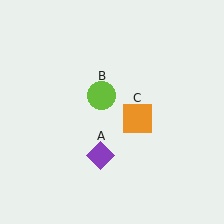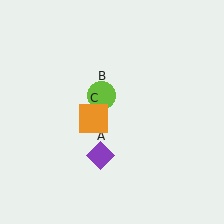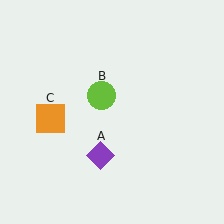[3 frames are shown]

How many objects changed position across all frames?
1 object changed position: orange square (object C).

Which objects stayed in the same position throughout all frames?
Purple diamond (object A) and lime circle (object B) remained stationary.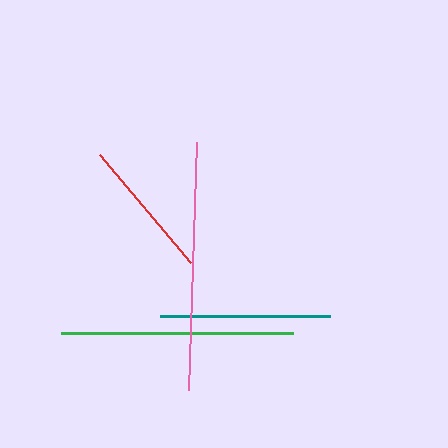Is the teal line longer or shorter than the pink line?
The pink line is longer than the teal line.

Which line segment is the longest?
The pink line is the longest at approximately 248 pixels.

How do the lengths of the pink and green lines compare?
The pink and green lines are approximately the same length.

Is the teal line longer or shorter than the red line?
The teal line is longer than the red line.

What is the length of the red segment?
The red segment is approximately 141 pixels long.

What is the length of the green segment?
The green segment is approximately 232 pixels long.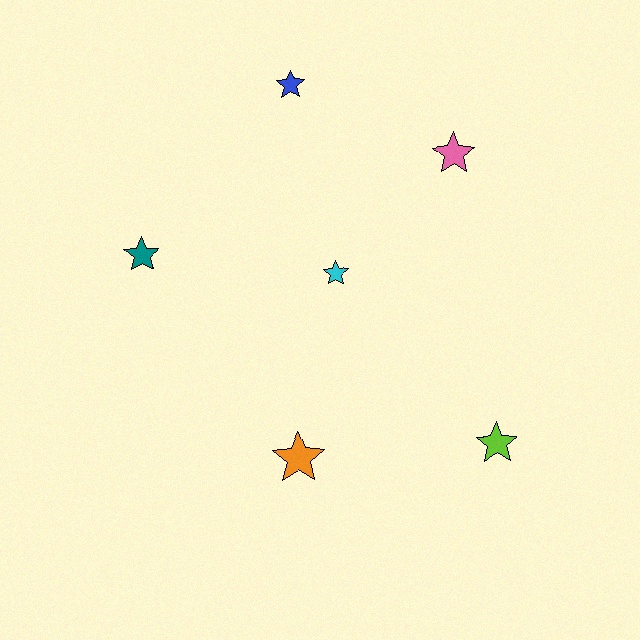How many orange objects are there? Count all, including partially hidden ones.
There is 1 orange object.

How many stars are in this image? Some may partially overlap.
There are 6 stars.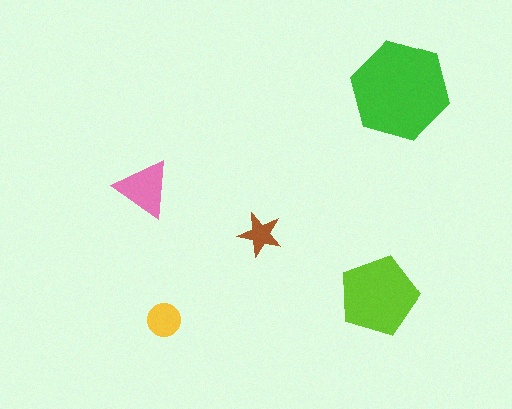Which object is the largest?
The green hexagon.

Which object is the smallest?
The brown star.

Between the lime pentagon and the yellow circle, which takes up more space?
The lime pentagon.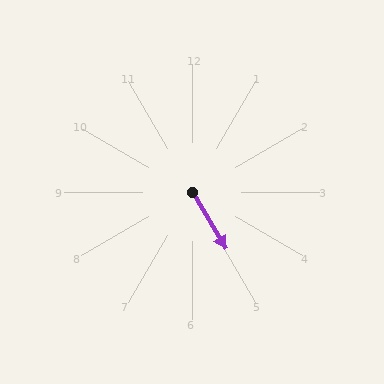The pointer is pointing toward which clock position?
Roughly 5 o'clock.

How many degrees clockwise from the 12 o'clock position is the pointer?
Approximately 149 degrees.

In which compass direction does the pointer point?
Southeast.